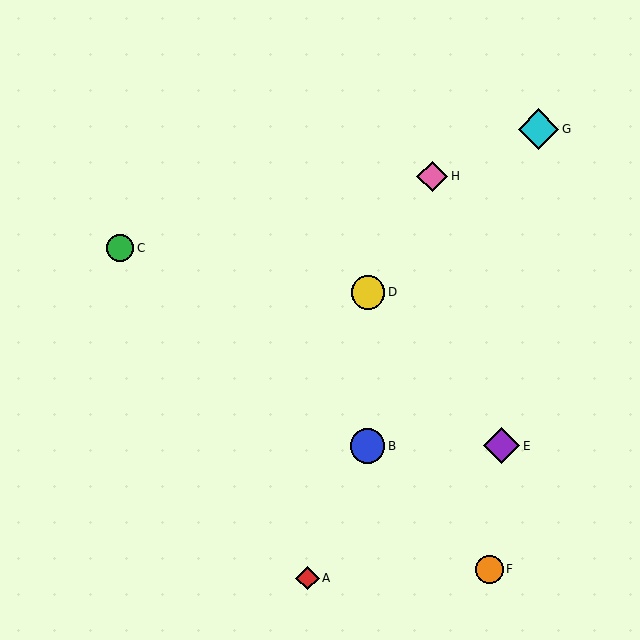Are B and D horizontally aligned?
No, B is at y≈446 and D is at y≈292.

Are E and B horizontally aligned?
Yes, both are at y≈446.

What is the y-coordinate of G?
Object G is at y≈129.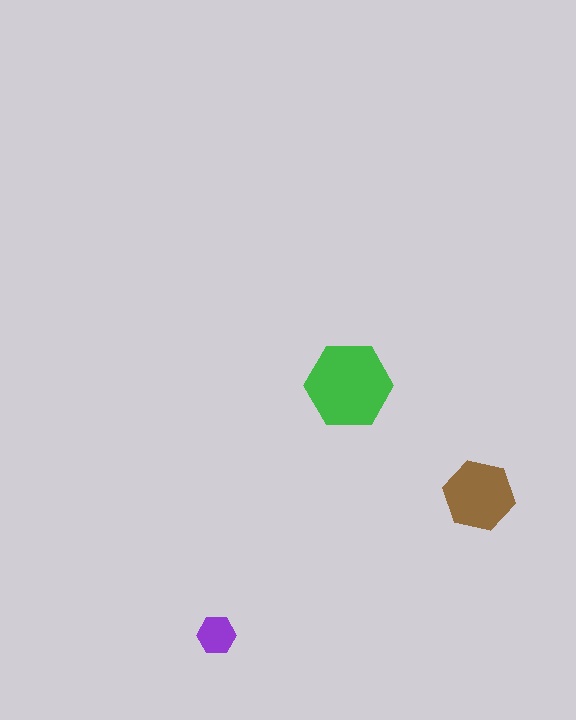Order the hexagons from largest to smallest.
the green one, the brown one, the purple one.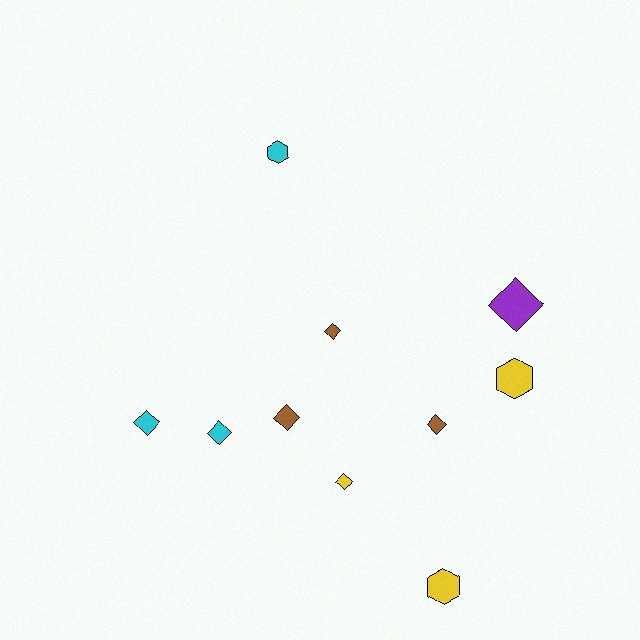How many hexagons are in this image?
There are 3 hexagons.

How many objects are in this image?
There are 10 objects.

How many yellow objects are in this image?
There are 3 yellow objects.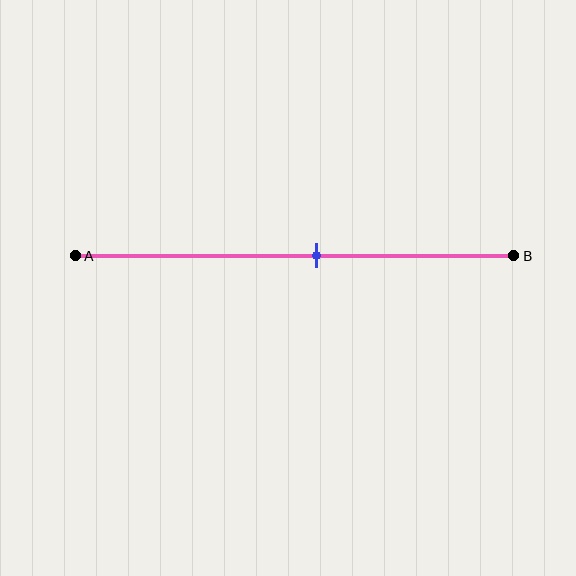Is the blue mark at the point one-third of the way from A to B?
No, the mark is at about 55% from A, not at the 33% one-third point.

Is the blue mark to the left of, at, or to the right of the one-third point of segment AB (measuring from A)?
The blue mark is to the right of the one-third point of segment AB.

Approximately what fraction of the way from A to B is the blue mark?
The blue mark is approximately 55% of the way from A to B.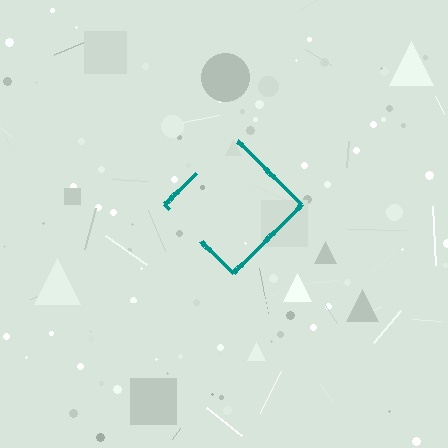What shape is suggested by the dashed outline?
The dashed outline suggests a diamond.